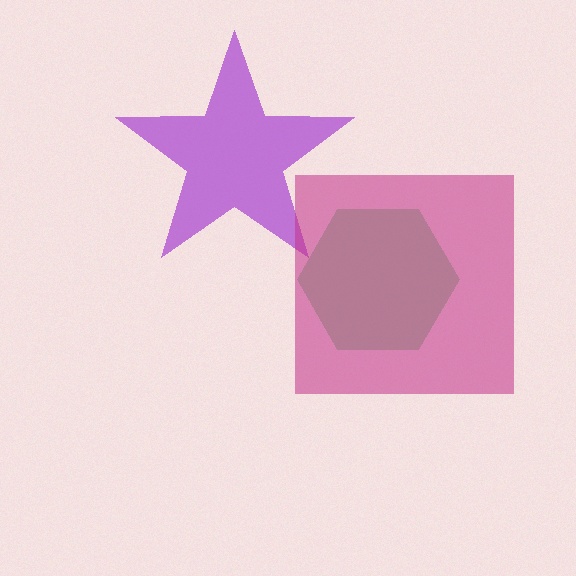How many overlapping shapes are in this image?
There are 3 overlapping shapes in the image.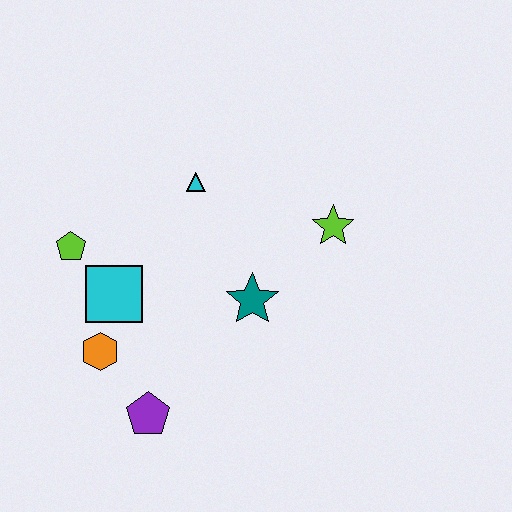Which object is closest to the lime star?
The teal star is closest to the lime star.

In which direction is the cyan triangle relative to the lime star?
The cyan triangle is to the left of the lime star.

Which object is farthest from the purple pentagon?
The lime star is farthest from the purple pentagon.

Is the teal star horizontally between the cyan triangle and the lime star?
Yes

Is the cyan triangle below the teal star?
No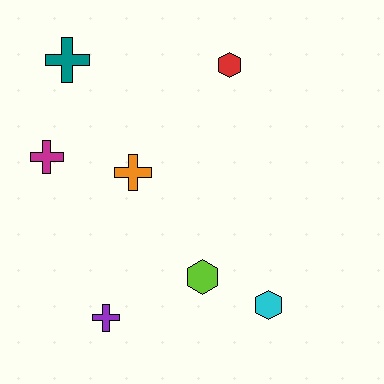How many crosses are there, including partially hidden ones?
There are 4 crosses.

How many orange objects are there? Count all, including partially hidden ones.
There is 1 orange object.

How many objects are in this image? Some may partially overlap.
There are 7 objects.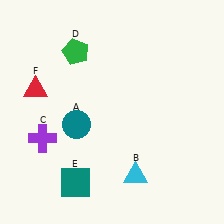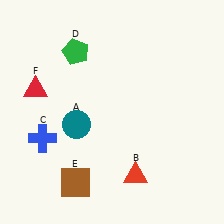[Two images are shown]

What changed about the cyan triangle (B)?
In Image 1, B is cyan. In Image 2, it changed to red.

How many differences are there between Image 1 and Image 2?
There are 3 differences between the two images.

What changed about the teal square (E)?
In Image 1, E is teal. In Image 2, it changed to brown.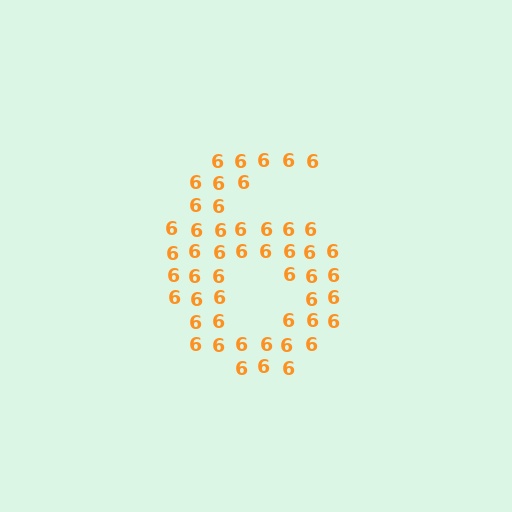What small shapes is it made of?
It is made of small digit 6's.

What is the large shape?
The large shape is the digit 6.